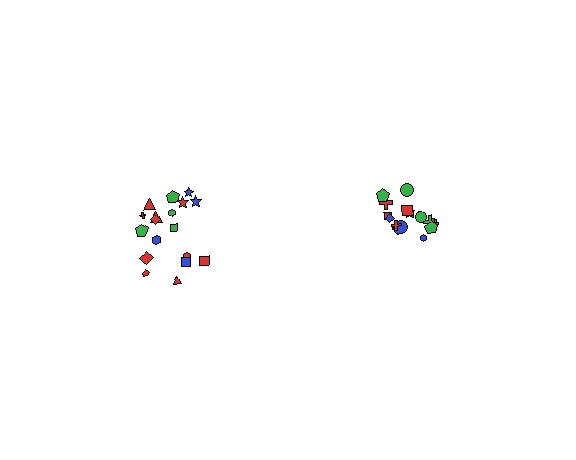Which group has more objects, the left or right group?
The left group.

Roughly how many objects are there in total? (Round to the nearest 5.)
Roughly 35 objects in total.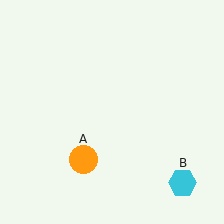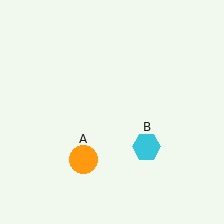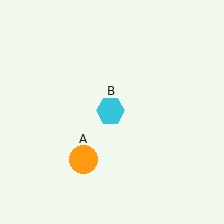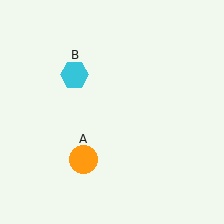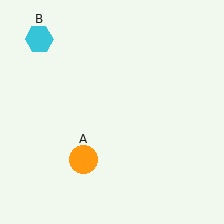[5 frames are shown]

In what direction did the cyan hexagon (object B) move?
The cyan hexagon (object B) moved up and to the left.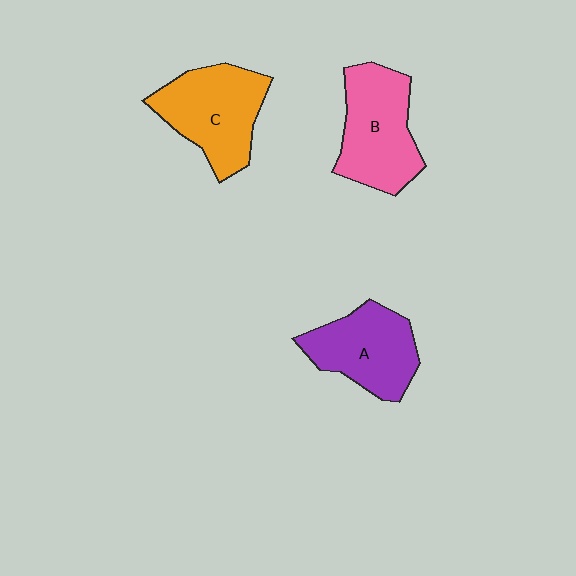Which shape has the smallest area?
Shape A (purple).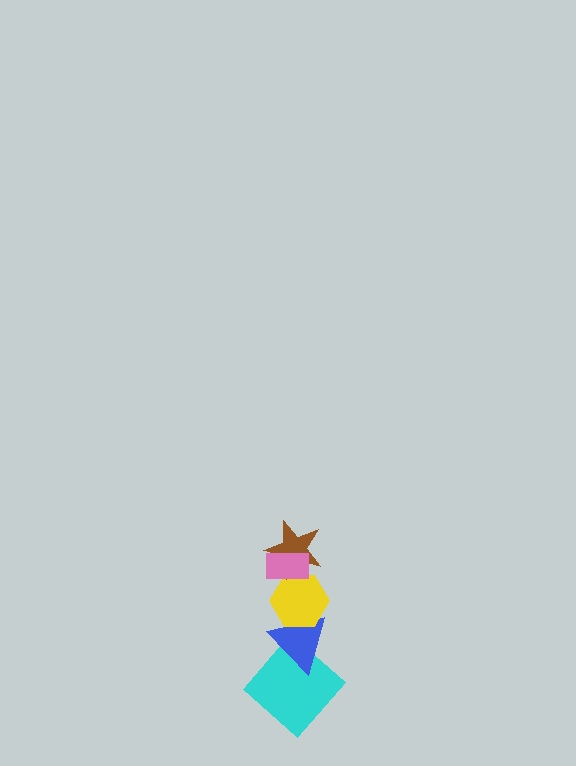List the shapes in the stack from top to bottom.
From top to bottom: the pink rectangle, the brown star, the yellow hexagon, the blue triangle, the cyan diamond.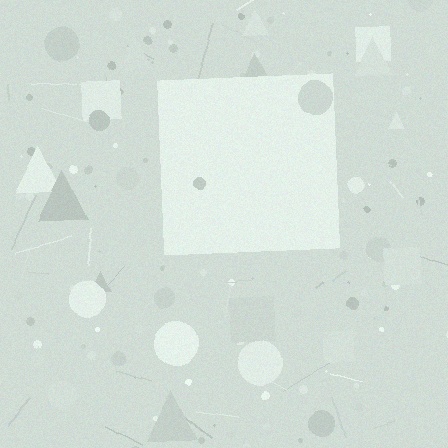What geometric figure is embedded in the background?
A square is embedded in the background.